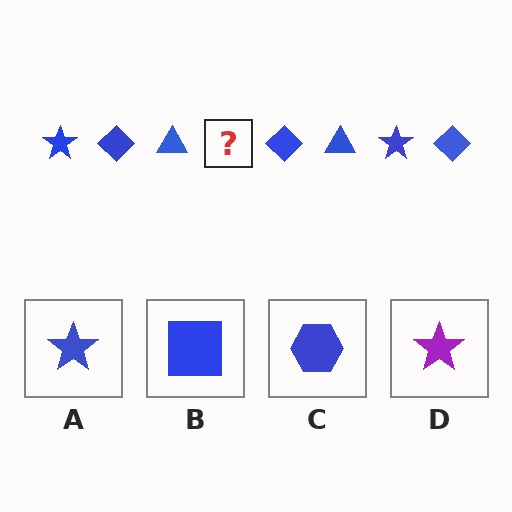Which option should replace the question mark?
Option A.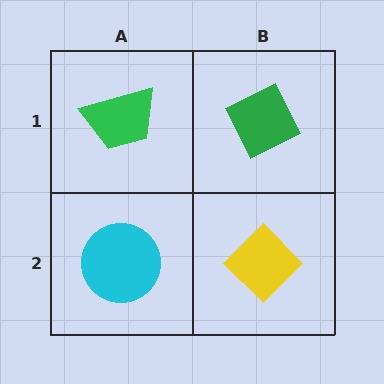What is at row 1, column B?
A green diamond.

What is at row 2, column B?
A yellow diamond.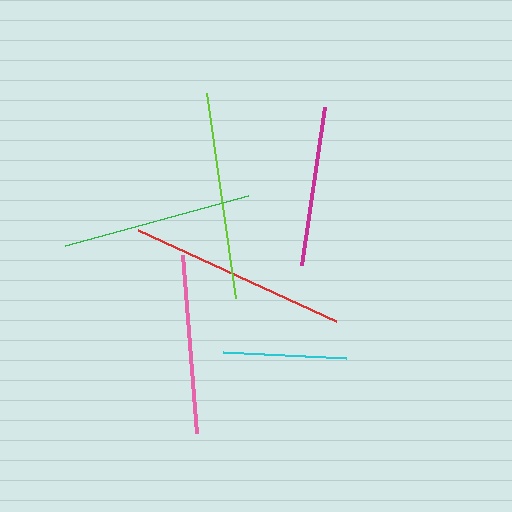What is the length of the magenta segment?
The magenta segment is approximately 160 pixels long.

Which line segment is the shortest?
The cyan line is the shortest at approximately 123 pixels.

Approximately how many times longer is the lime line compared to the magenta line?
The lime line is approximately 1.3 times the length of the magenta line.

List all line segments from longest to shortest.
From longest to shortest: red, lime, green, pink, magenta, cyan.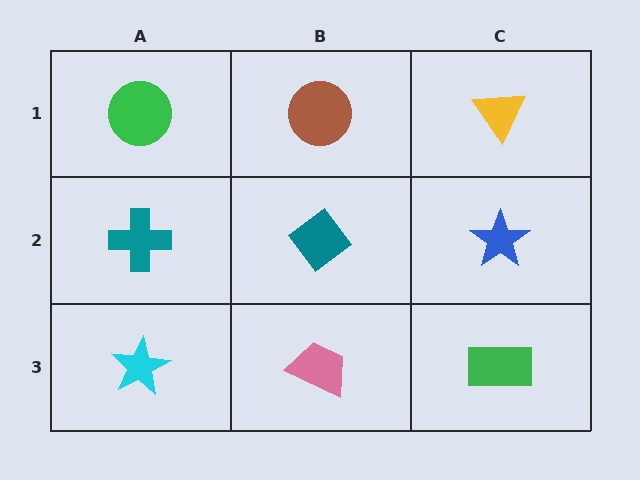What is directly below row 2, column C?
A green rectangle.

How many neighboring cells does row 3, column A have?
2.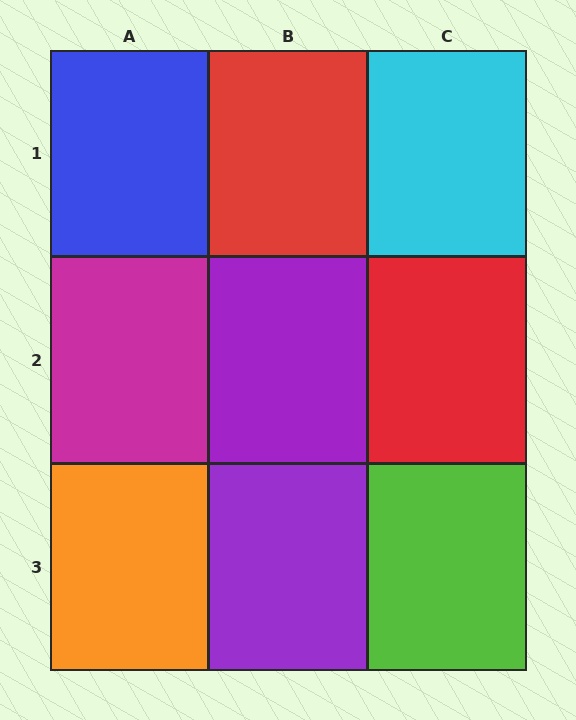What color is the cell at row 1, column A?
Blue.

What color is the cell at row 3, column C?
Lime.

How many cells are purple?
2 cells are purple.